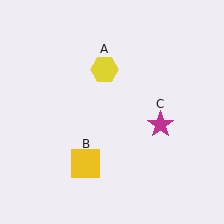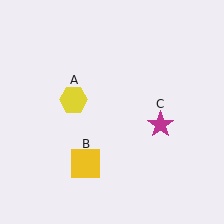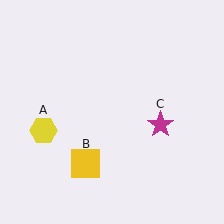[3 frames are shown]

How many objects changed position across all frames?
1 object changed position: yellow hexagon (object A).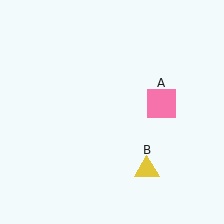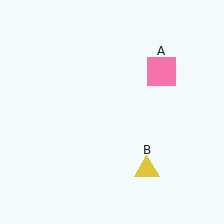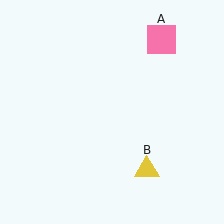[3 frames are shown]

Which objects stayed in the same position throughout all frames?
Yellow triangle (object B) remained stationary.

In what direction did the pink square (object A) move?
The pink square (object A) moved up.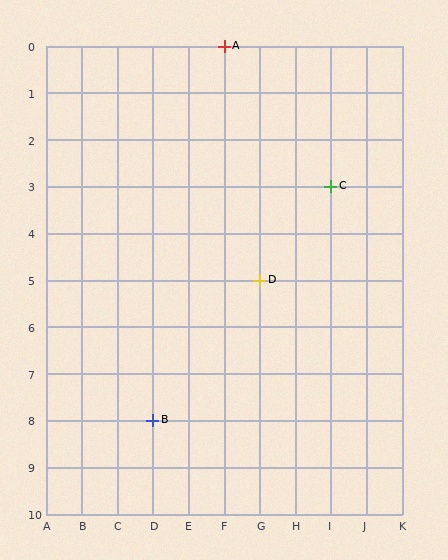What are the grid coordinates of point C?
Point C is at grid coordinates (I, 3).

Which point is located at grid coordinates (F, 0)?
Point A is at (F, 0).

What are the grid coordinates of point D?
Point D is at grid coordinates (G, 5).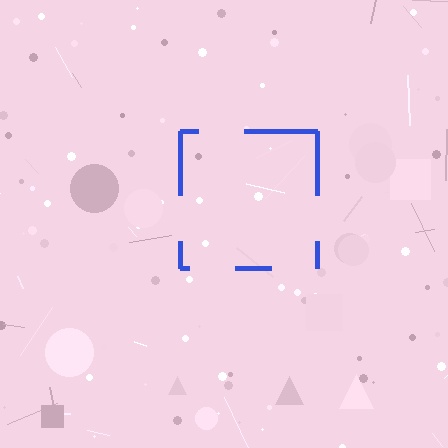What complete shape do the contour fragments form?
The contour fragments form a square.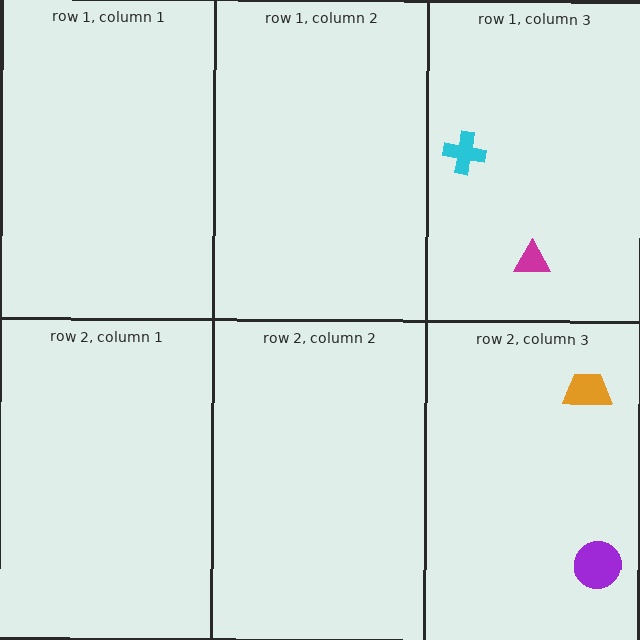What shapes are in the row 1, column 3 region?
The cyan cross, the magenta triangle.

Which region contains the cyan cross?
The row 1, column 3 region.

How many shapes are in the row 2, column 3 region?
2.